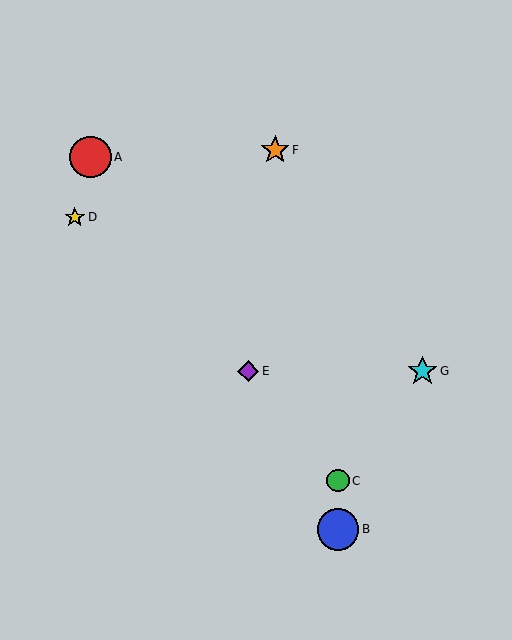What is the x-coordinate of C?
Object C is at x≈338.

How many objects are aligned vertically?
2 objects (B, C) are aligned vertically.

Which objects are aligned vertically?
Objects B, C are aligned vertically.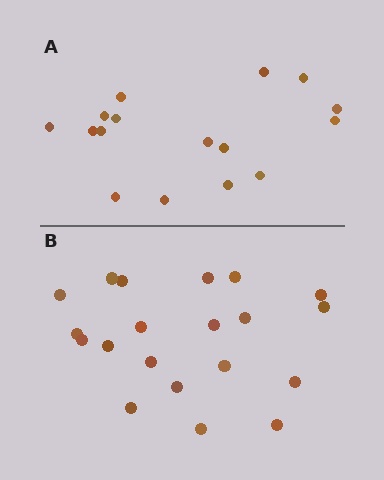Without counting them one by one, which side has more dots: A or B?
Region B (the bottom region) has more dots.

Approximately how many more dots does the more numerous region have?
Region B has about 4 more dots than region A.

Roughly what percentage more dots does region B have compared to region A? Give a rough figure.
About 25% more.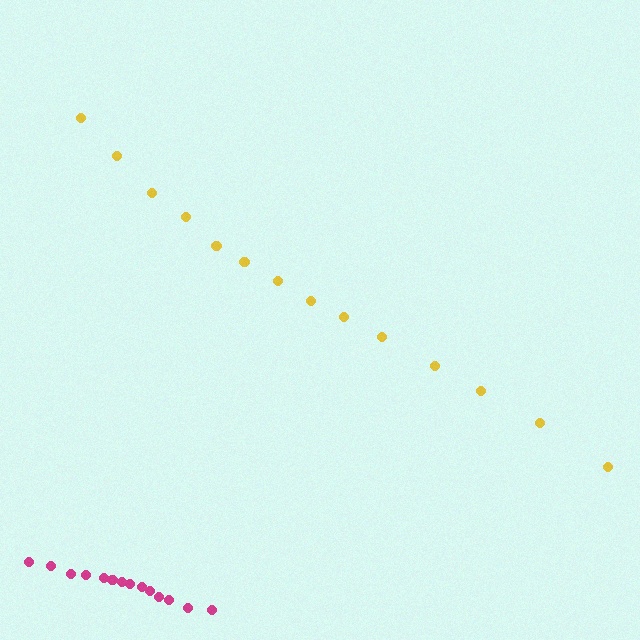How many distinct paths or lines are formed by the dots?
There are 2 distinct paths.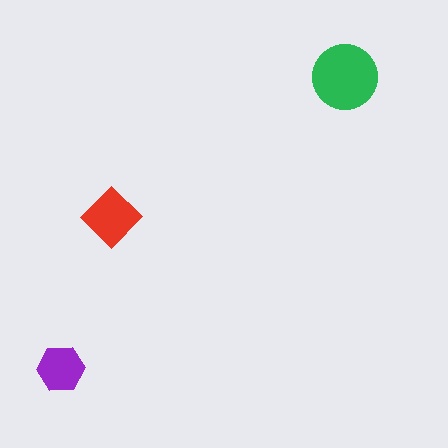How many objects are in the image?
There are 3 objects in the image.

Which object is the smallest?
The purple hexagon.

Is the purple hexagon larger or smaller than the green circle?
Smaller.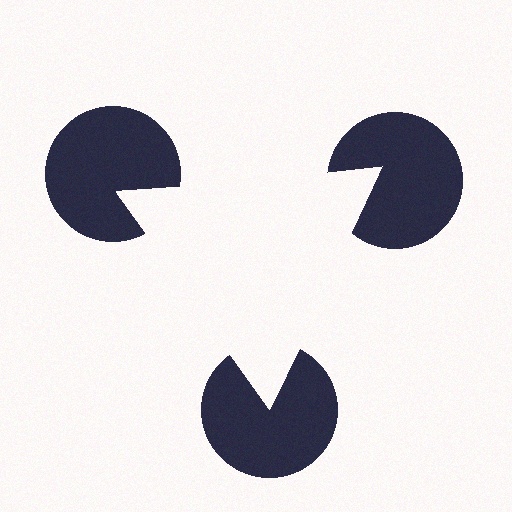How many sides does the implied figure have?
3 sides.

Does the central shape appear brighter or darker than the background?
It typically appears slightly brighter than the background, even though no actual brightness change is drawn.